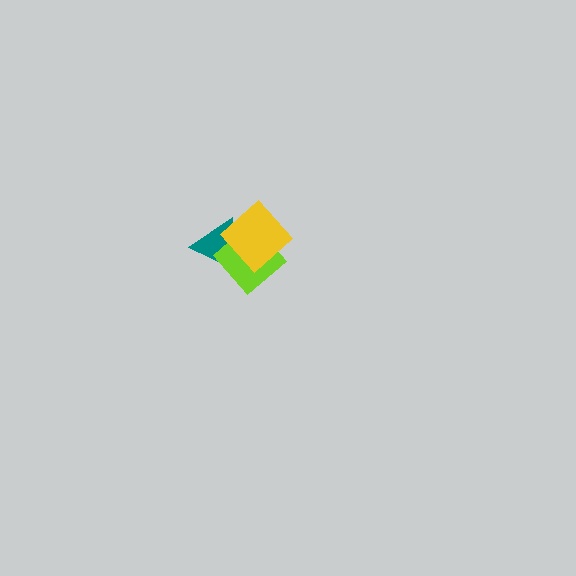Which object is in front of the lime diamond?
The yellow diamond is in front of the lime diamond.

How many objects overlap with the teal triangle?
2 objects overlap with the teal triangle.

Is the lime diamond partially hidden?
Yes, it is partially covered by another shape.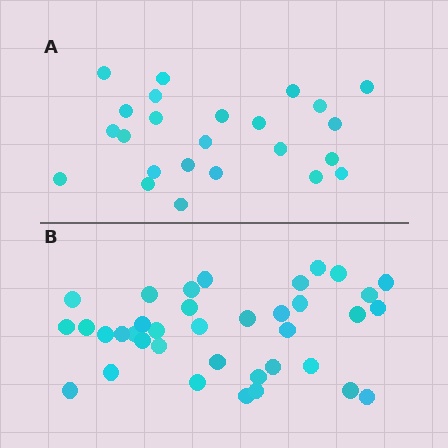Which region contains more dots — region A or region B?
Region B (the bottom region) has more dots.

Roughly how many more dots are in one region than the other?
Region B has approximately 15 more dots than region A.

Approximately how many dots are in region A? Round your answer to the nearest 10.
About 20 dots. (The exact count is 24, which rounds to 20.)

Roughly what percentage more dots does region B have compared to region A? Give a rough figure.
About 55% more.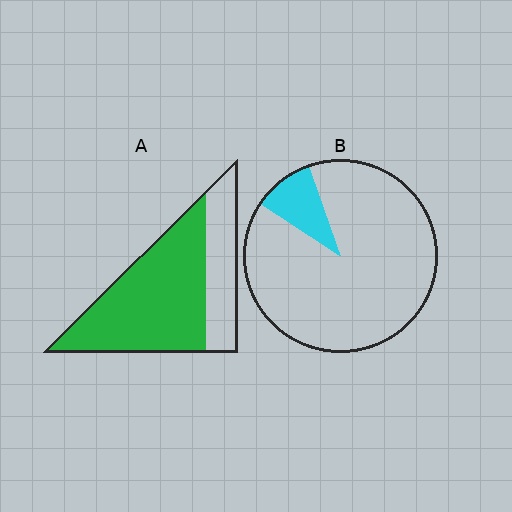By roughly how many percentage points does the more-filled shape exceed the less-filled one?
By roughly 60 percentage points (A over B).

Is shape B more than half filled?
No.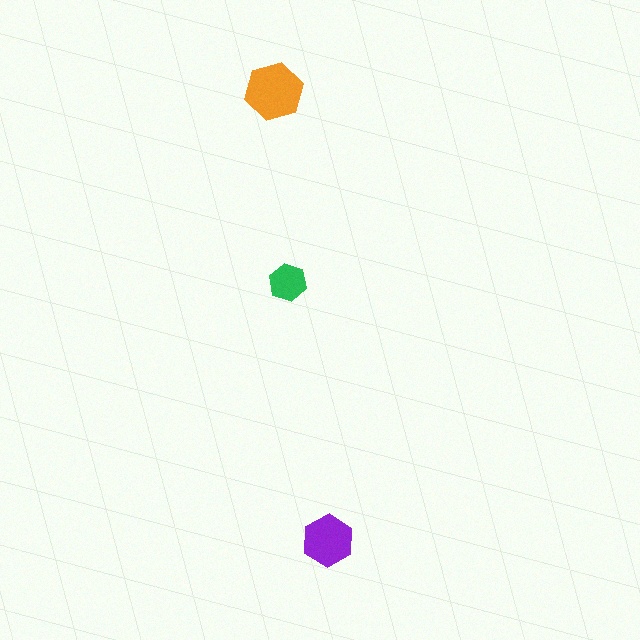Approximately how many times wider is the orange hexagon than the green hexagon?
About 1.5 times wider.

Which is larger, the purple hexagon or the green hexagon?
The purple one.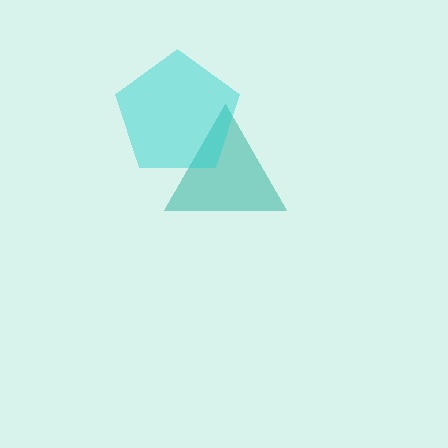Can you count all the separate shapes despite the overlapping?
Yes, there are 2 separate shapes.